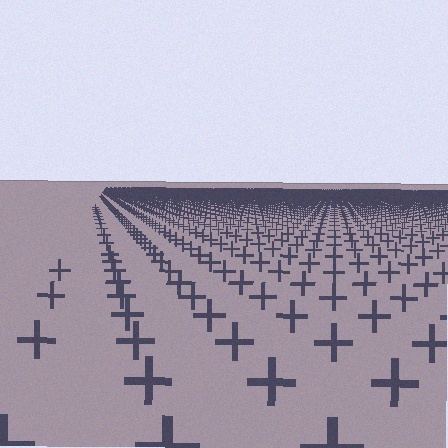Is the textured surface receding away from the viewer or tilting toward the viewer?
The surface is receding away from the viewer. Texture elements get smaller and denser toward the top.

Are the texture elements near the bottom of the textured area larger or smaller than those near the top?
Larger. Near the bottom, elements are closer to the viewer and appear at a bigger on-screen size.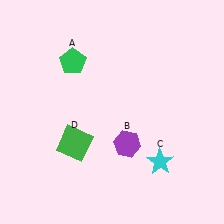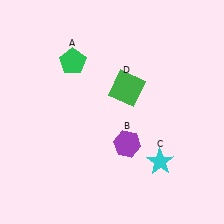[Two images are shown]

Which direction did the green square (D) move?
The green square (D) moved up.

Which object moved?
The green square (D) moved up.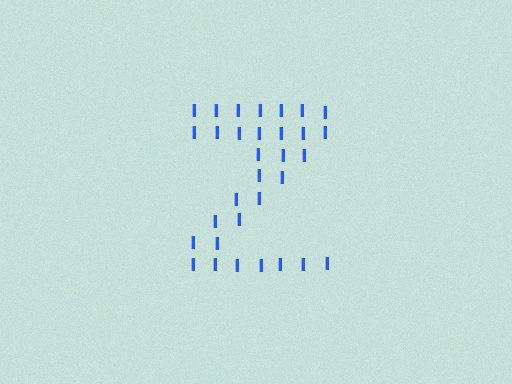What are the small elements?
The small elements are letter I's.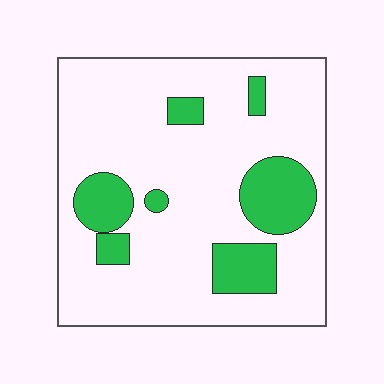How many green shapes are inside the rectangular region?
7.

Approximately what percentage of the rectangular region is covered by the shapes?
Approximately 20%.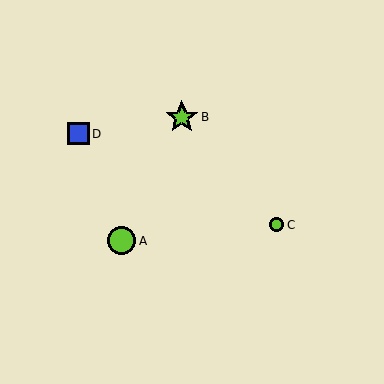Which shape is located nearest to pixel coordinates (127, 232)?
The lime circle (labeled A) at (122, 241) is nearest to that location.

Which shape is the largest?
The lime star (labeled B) is the largest.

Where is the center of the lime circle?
The center of the lime circle is at (277, 225).